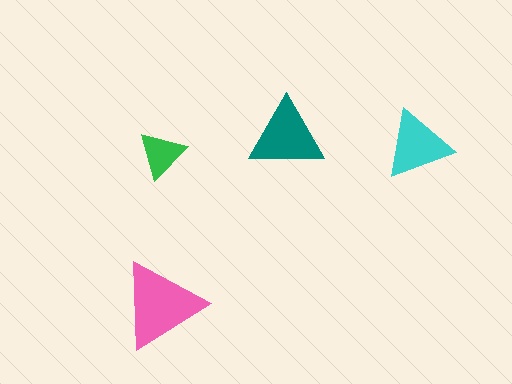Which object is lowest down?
The pink triangle is bottommost.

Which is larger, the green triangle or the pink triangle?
The pink one.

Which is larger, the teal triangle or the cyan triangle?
The teal one.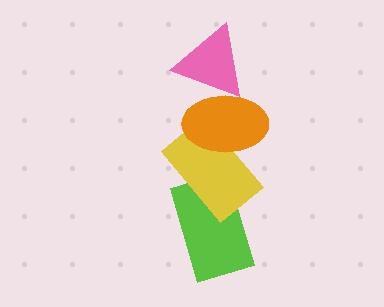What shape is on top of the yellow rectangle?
The orange ellipse is on top of the yellow rectangle.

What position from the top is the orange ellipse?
The orange ellipse is 2nd from the top.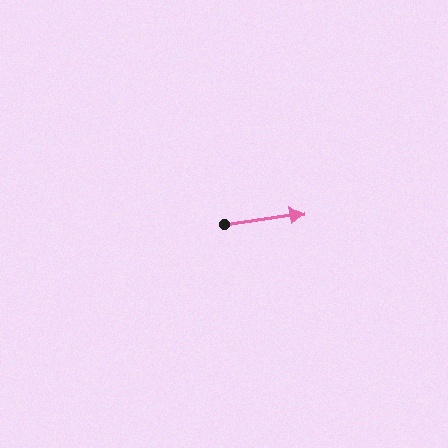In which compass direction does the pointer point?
East.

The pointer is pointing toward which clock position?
Roughly 3 o'clock.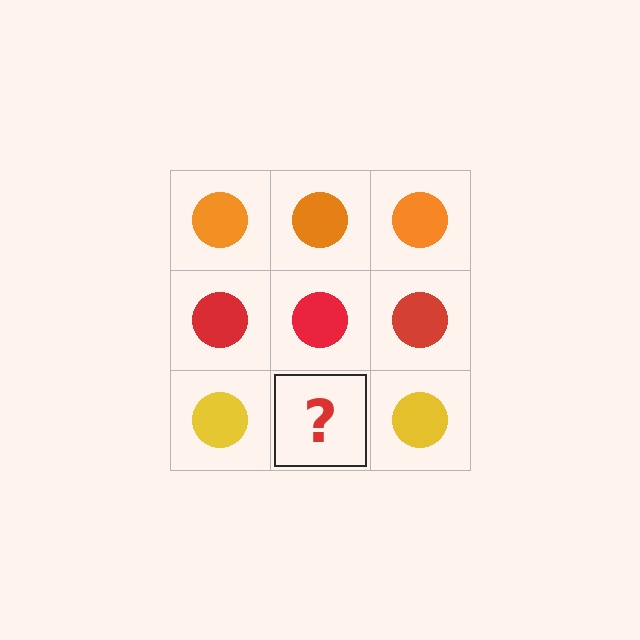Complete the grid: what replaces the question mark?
The question mark should be replaced with a yellow circle.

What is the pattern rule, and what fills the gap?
The rule is that each row has a consistent color. The gap should be filled with a yellow circle.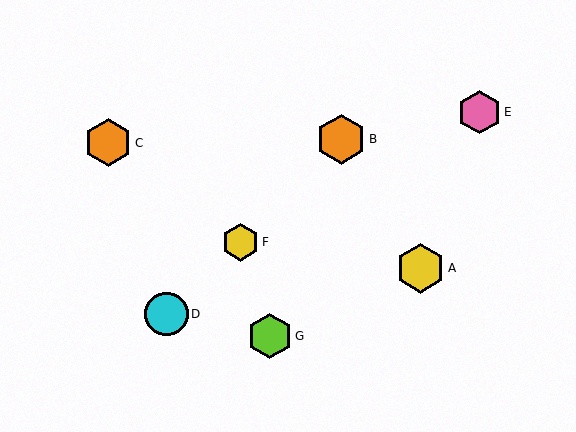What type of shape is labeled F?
Shape F is a yellow hexagon.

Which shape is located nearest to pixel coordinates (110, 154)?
The orange hexagon (labeled C) at (108, 143) is nearest to that location.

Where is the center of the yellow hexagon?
The center of the yellow hexagon is at (420, 268).